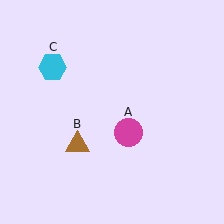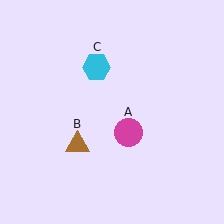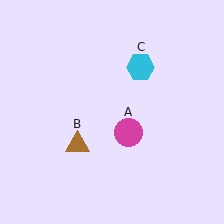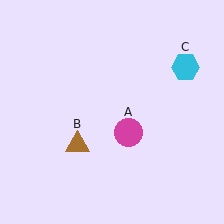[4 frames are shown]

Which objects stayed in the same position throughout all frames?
Magenta circle (object A) and brown triangle (object B) remained stationary.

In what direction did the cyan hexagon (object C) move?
The cyan hexagon (object C) moved right.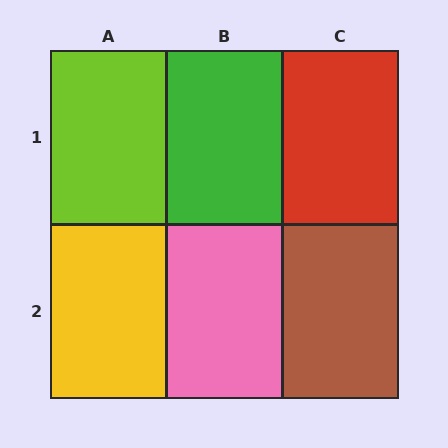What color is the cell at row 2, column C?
Brown.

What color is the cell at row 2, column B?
Pink.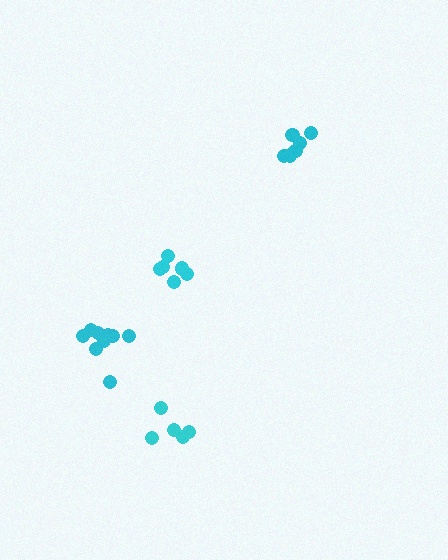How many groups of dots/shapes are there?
There are 4 groups.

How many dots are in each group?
Group 1: 6 dots, Group 2: 5 dots, Group 3: 9 dots, Group 4: 6 dots (26 total).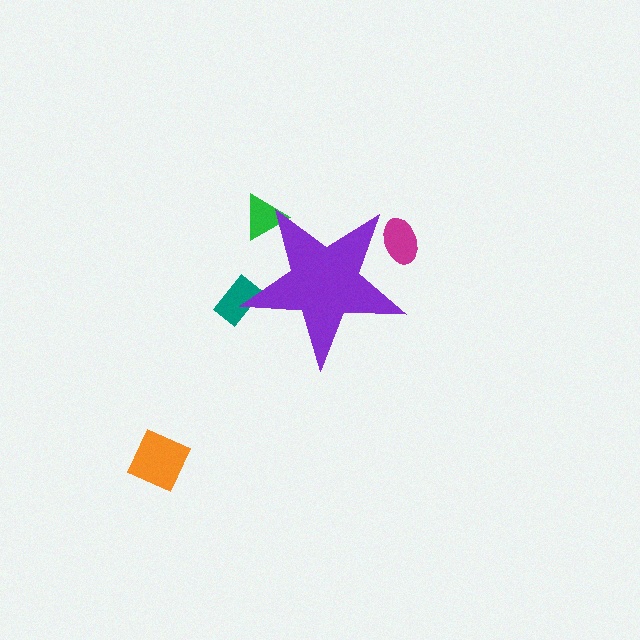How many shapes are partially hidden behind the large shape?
3 shapes are partially hidden.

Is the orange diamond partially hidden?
No, the orange diamond is fully visible.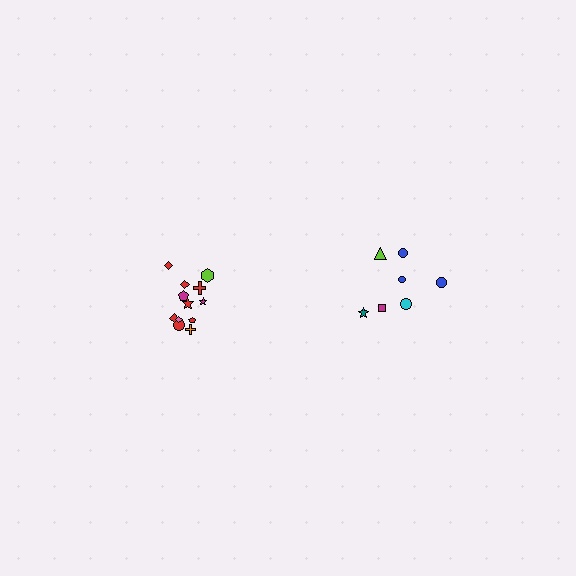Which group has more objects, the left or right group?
The left group.